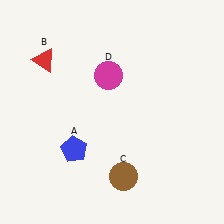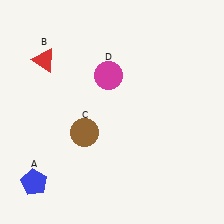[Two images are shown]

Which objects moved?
The objects that moved are: the blue pentagon (A), the brown circle (C).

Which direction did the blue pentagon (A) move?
The blue pentagon (A) moved left.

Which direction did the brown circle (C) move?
The brown circle (C) moved up.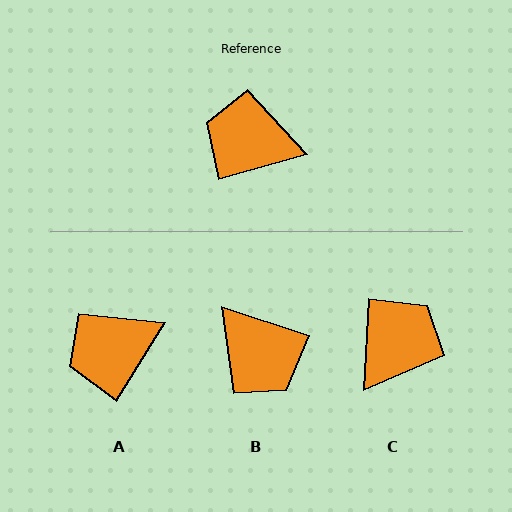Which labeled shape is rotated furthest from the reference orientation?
B, about 146 degrees away.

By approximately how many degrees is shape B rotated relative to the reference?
Approximately 146 degrees counter-clockwise.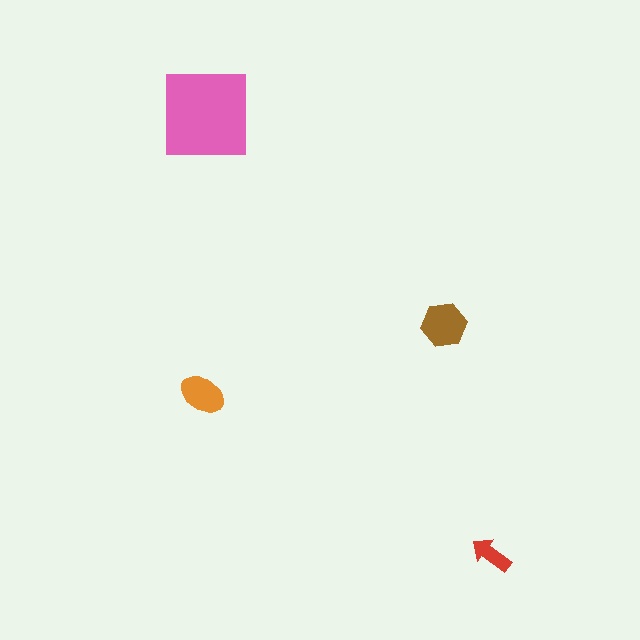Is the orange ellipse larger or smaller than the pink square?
Smaller.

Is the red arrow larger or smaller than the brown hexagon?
Smaller.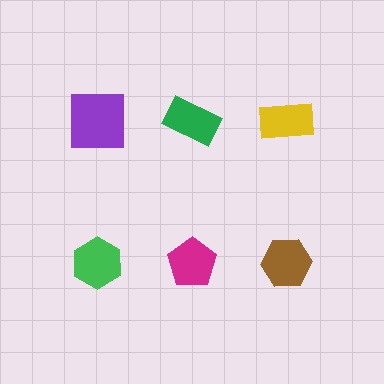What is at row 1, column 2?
A green rectangle.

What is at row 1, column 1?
A purple square.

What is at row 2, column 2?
A magenta pentagon.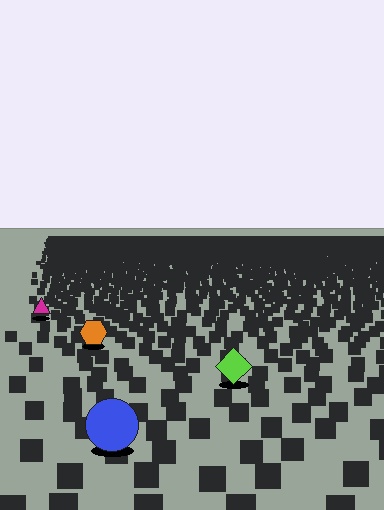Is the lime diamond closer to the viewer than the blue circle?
No. The blue circle is closer — you can tell from the texture gradient: the ground texture is coarser near it.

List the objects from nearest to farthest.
From nearest to farthest: the blue circle, the lime diamond, the orange hexagon, the magenta triangle.